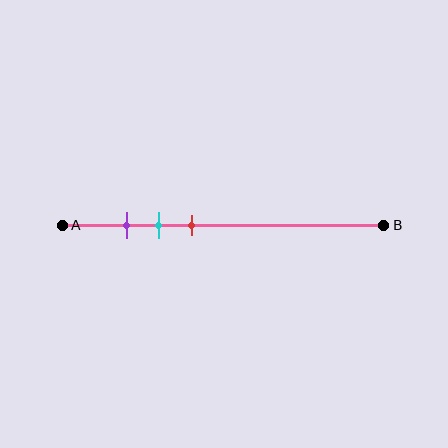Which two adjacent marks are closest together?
The purple and cyan marks are the closest adjacent pair.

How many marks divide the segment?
There are 3 marks dividing the segment.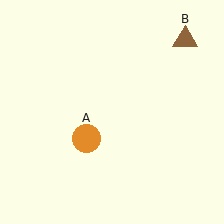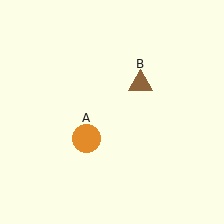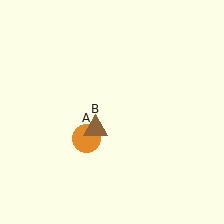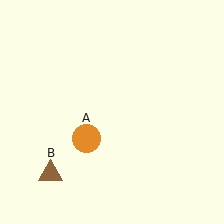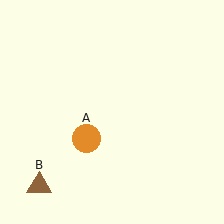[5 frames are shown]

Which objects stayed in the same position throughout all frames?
Orange circle (object A) remained stationary.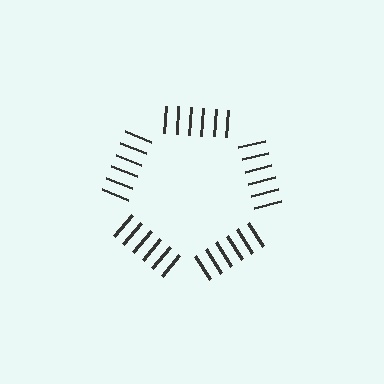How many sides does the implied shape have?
5 sides — the line-ends trace a pentagon.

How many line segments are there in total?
30 — 6 along each of the 5 edges.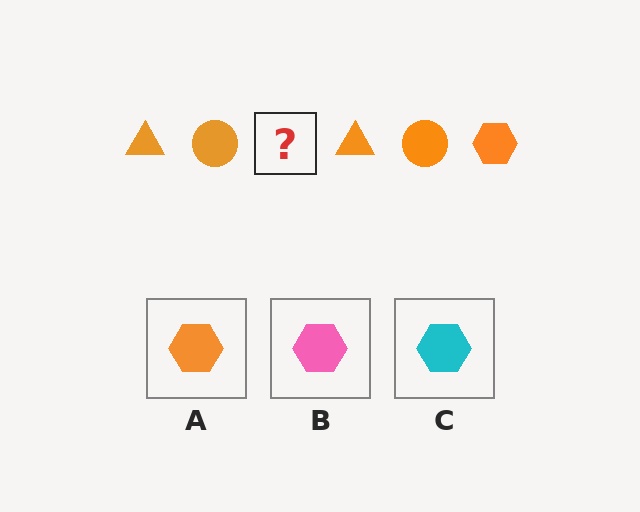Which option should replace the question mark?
Option A.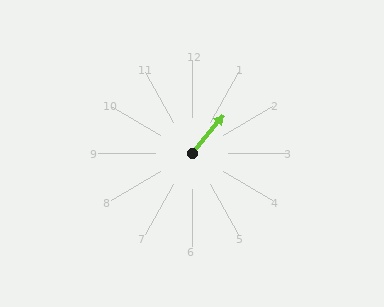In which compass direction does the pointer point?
Northeast.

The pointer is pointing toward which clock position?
Roughly 1 o'clock.